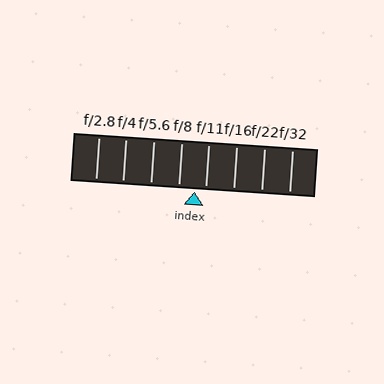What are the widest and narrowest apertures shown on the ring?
The widest aperture shown is f/2.8 and the narrowest is f/32.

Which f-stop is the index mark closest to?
The index mark is closest to f/11.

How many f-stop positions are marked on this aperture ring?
There are 8 f-stop positions marked.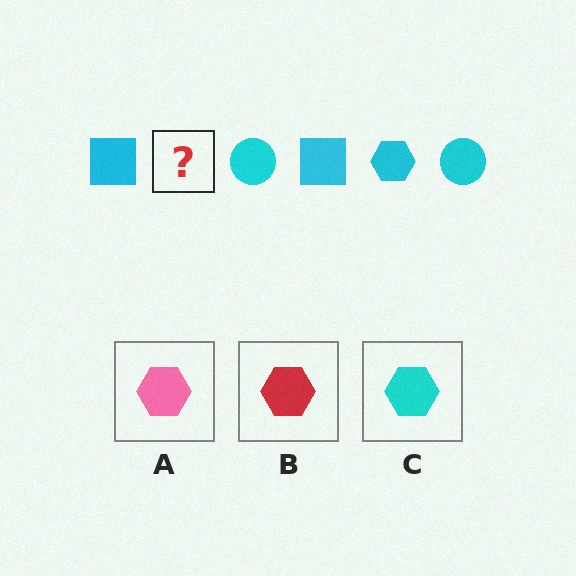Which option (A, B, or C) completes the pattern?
C.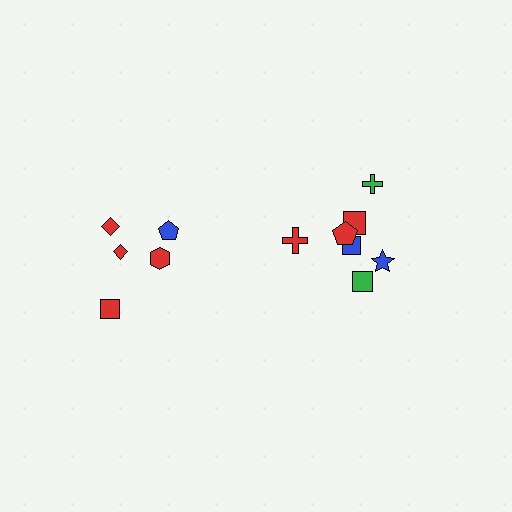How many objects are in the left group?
There are 5 objects.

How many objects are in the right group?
There are 7 objects.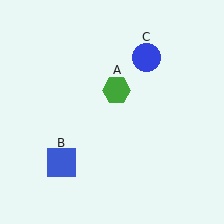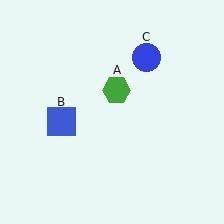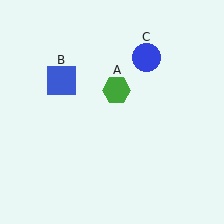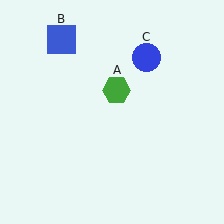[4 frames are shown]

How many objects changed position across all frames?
1 object changed position: blue square (object B).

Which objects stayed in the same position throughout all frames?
Green hexagon (object A) and blue circle (object C) remained stationary.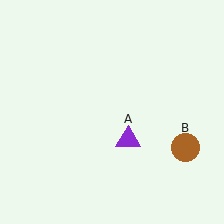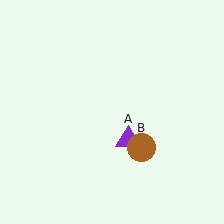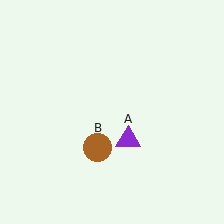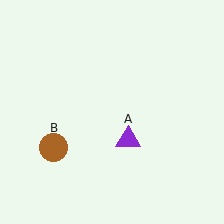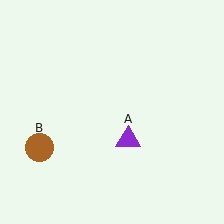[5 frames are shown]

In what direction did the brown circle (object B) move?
The brown circle (object B) moved left.